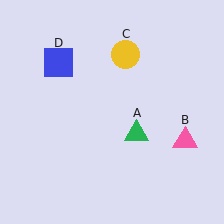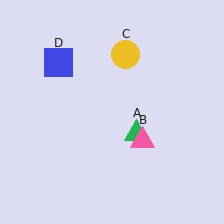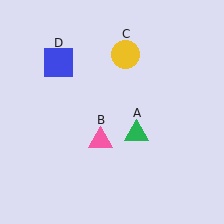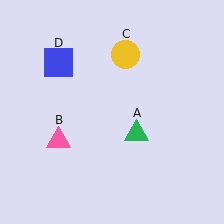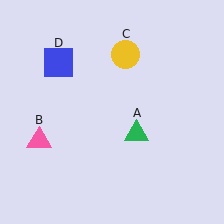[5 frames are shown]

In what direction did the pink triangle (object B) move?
The pink triangle (object B) moved left.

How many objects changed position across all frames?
1 object changed position: pink triangle (object B).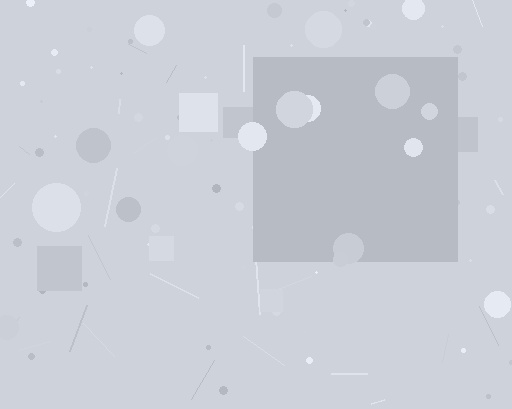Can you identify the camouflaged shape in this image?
The camouflaged shape is a square.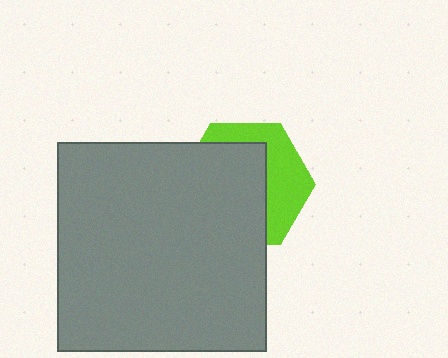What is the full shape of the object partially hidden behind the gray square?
The partially hidden object is a lime hexagon.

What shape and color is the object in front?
The object in front is a gray square.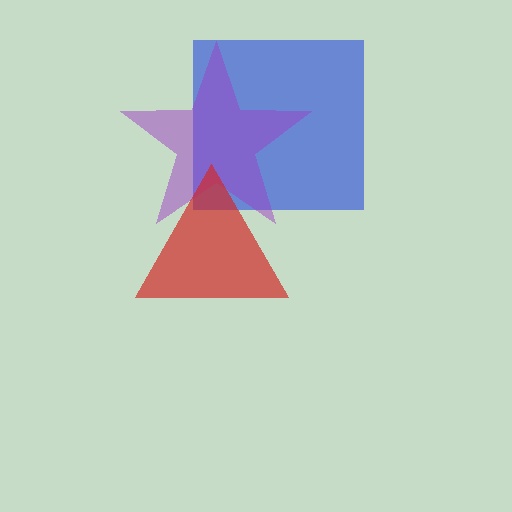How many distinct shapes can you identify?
There are 3 distinct shapes: a blue square, a purple star, a red triangle.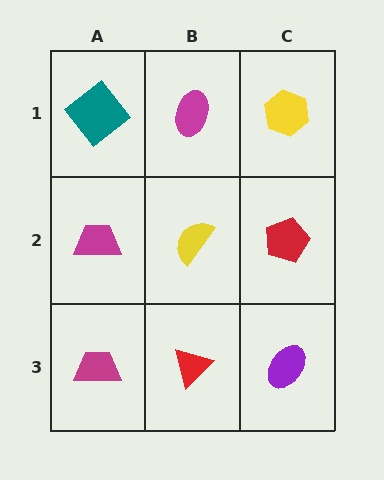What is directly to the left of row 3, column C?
A red triangle.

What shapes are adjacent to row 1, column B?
A yellow semicircle (row 2, column B), a teal diamond (row 1, column A), a yellow hexagon (row 1, column C).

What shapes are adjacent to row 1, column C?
A red pentagon (row 2, column C), a magenta ellipse (row 1, column B).